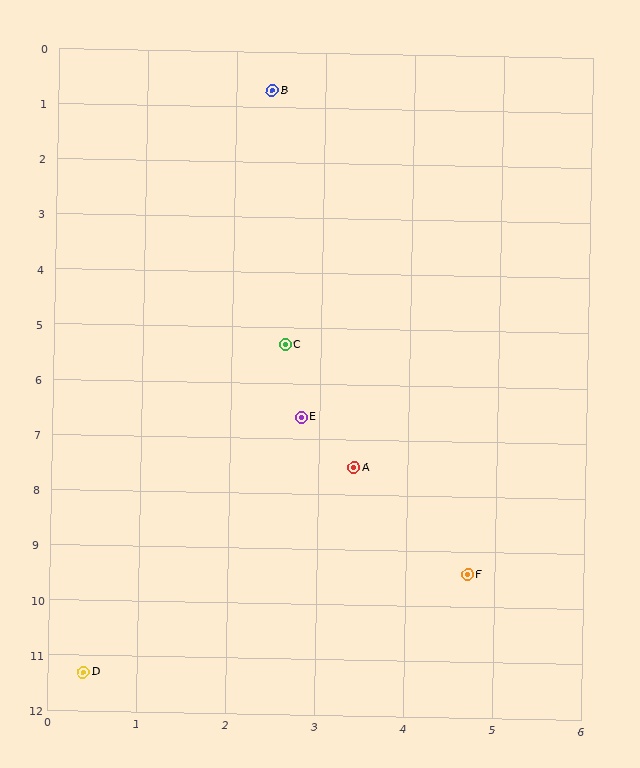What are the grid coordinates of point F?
Point F is at approximately (4.7, 9.4).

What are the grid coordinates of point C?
Point C is at approximately (2.6, 5.3).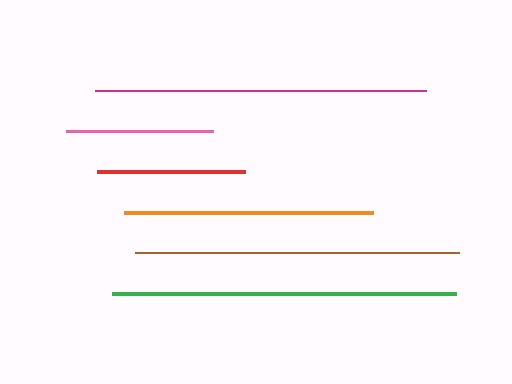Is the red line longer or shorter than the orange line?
The orange line is longer than the red line.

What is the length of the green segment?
The green segment is approximately 344 pixels long.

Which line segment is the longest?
The green line is the longest at approximately 344 pixels.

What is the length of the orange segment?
The orange segment is approximately 249 pixels long.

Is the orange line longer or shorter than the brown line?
The brown line is longer than the orange line.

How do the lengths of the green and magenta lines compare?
The green and magenta lines are approximately the same length.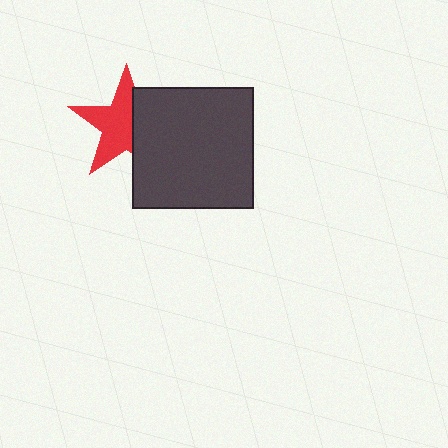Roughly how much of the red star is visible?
About half of it is visible (roughly 60%).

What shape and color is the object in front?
The object in front is a dark gray square.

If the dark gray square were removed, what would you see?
You would see the complete red star.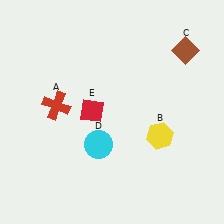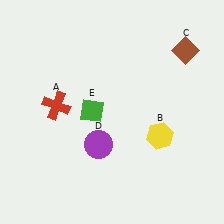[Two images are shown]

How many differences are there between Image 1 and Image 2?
There are 2 differences between the two images.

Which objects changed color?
D changed from cyan to purple. E changed from red to green.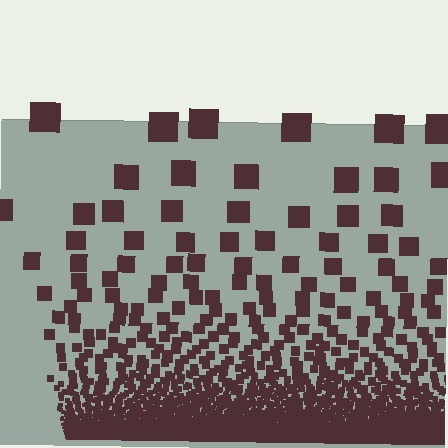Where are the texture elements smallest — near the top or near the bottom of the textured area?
Near the bottom.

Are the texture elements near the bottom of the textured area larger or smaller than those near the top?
Smaller. The gradient is inverted — elements near the bottom are smaller and denser.